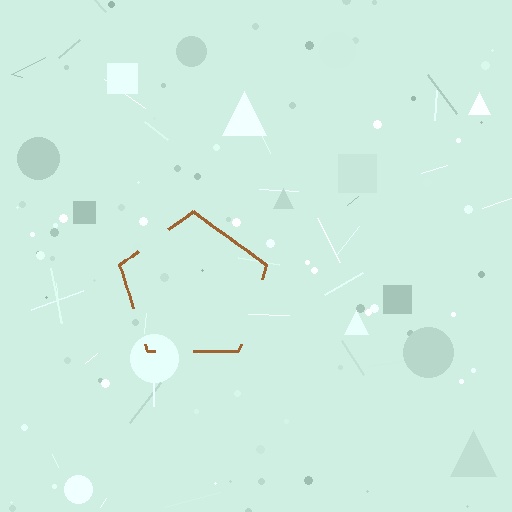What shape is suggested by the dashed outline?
The dashed outline suggests a pentagon.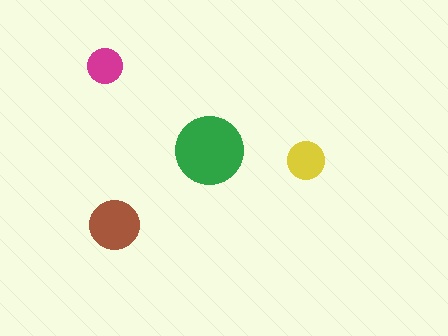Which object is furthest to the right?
The yellow circle is rightmost.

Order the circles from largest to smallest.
the green one, the brown one, the yellow one, the magenta one.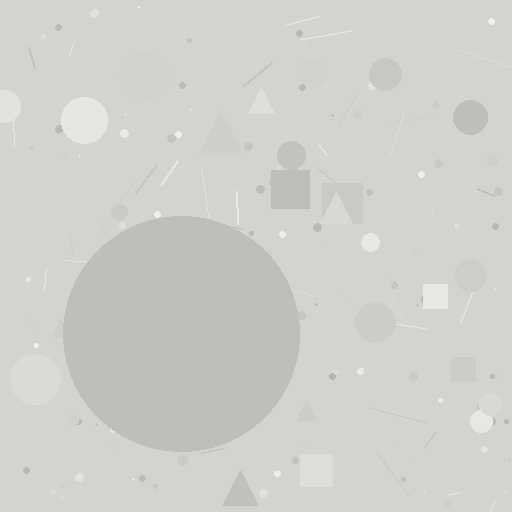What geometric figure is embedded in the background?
A circle is embedded in the background.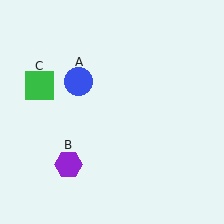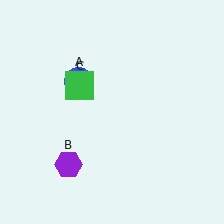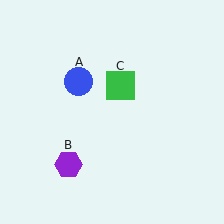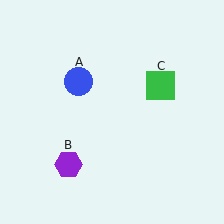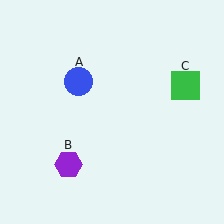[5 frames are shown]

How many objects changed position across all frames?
1 object changed position: green square (object C).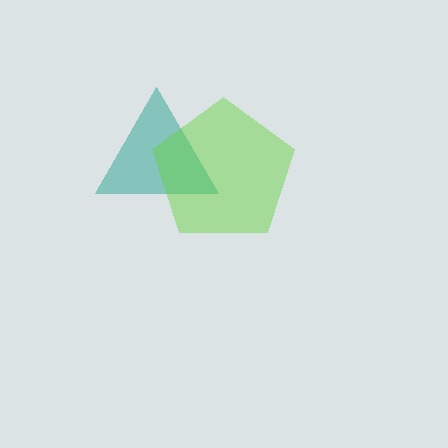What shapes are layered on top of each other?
The layered shapes are: a teal triangle, a lime pentagon.